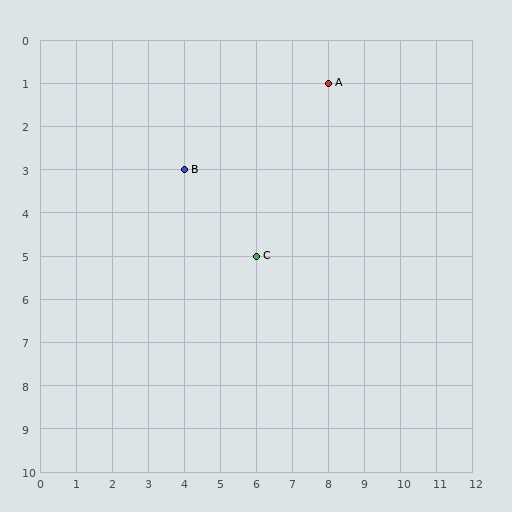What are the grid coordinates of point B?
Point B is at grid coordinates (4, 3).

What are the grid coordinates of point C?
Point C is at grid coordinates (6, 5).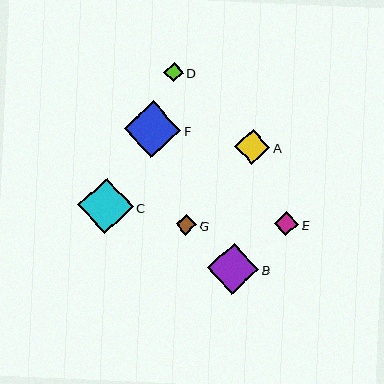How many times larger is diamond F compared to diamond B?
Diamond F is approximately 1.1 times the size of diamond B.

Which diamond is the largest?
Diamond F is the largest with a size of approximately 57 pixels.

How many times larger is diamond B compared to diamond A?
Diamond B is approximately 1.5 times the size of diamond A.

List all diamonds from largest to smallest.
From largest to smallest: F, C, B, A, E, G, D.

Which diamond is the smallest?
Diamond D is the smallest with a size of approximately 20 pixels.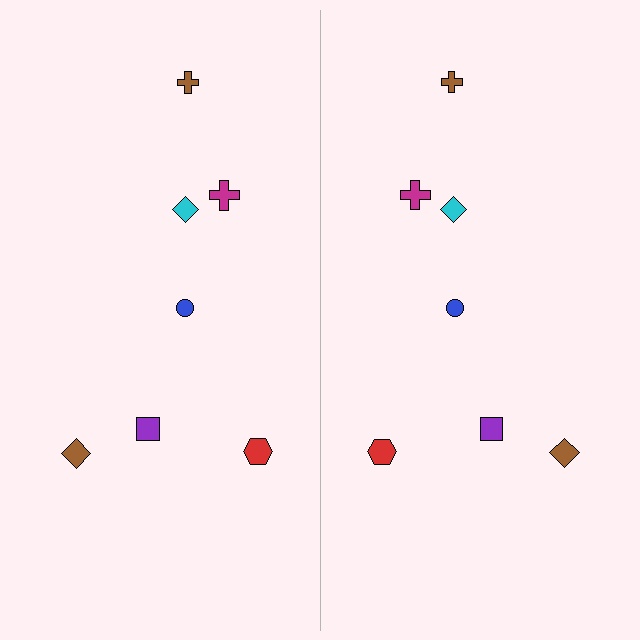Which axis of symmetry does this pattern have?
The pattern has a vertical axis of symmetry running through the center of the image.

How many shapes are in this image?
There are 14 shapes in this image.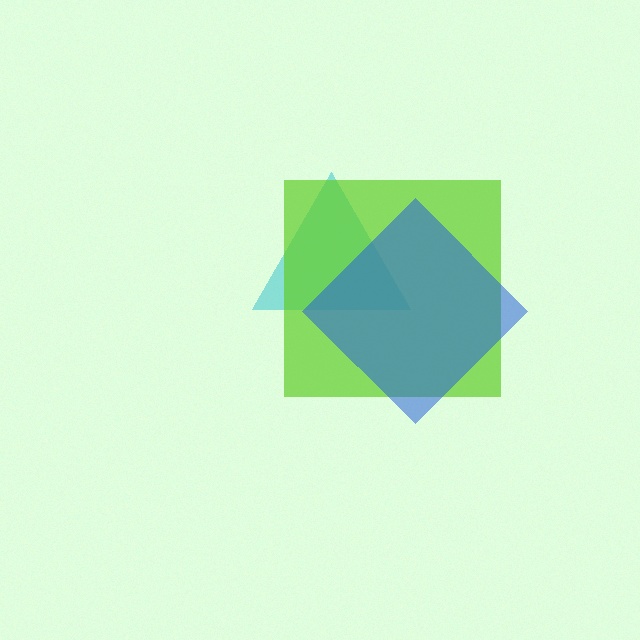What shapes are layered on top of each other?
The layered shapes are: a cyan triangle, a lime square, a blue diamond.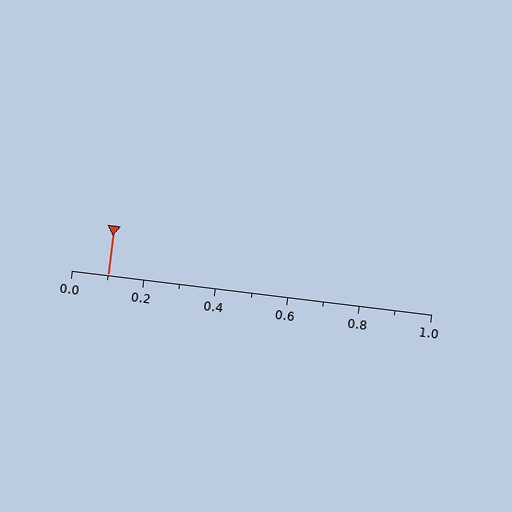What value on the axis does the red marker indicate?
The marker indicates approximately 0.1.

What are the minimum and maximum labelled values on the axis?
The axis runs from 0.0 to 1.0.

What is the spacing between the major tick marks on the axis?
The major ticks are spaced 0.2 apart.